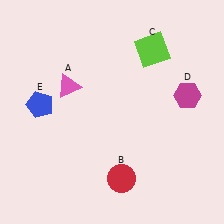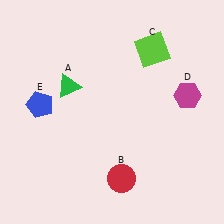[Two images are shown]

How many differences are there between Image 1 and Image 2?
There is 1 difference between the two images.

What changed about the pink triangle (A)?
In Image 1, A is pink. In Image 2, it changed to green.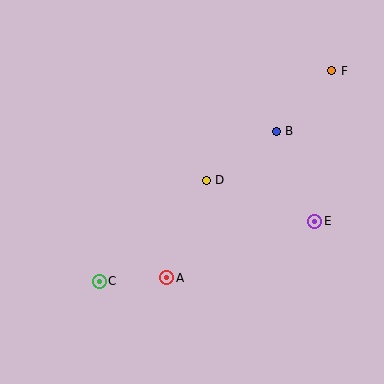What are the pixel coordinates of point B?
Point B is at (276, 131).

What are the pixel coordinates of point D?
Point D is at (206, 180).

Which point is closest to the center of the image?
Point D at (206, 180) is closest to the center.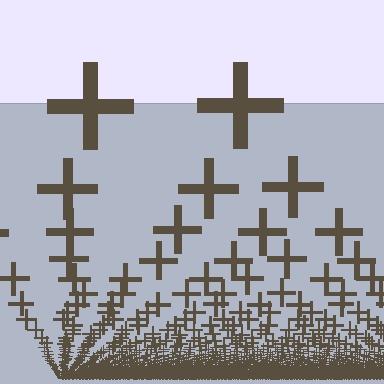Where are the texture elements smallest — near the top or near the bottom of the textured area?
Near the bottom.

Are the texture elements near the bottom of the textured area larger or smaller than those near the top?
Smaller. The gradient is inverted — elements near the bottom are smaller and denser.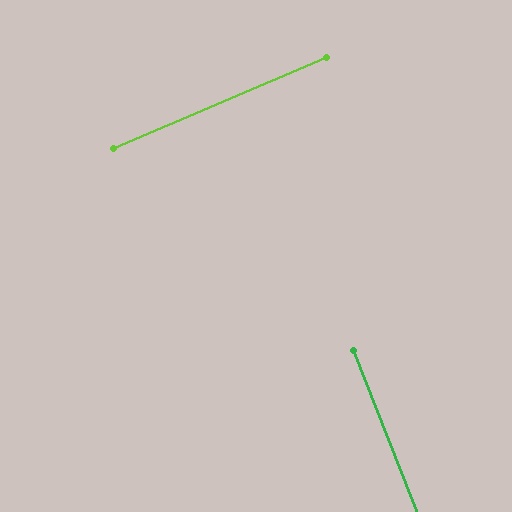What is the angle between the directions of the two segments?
Approximately 88 degrees.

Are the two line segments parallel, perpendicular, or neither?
Perpendicular — they meet at approximately 88°.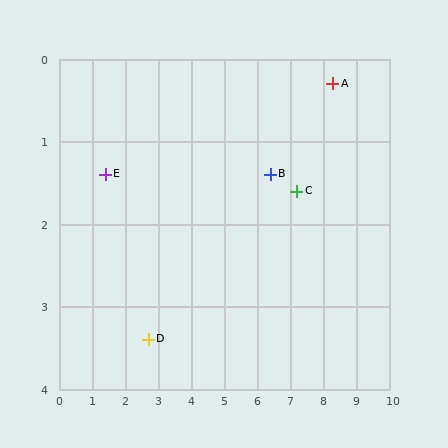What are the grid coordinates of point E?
Point E is at approximately (1.4, 1.4).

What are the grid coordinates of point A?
Point A is at approximately (8.3, 0.3).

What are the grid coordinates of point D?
Point D is at approximately (2.7, 3.4).